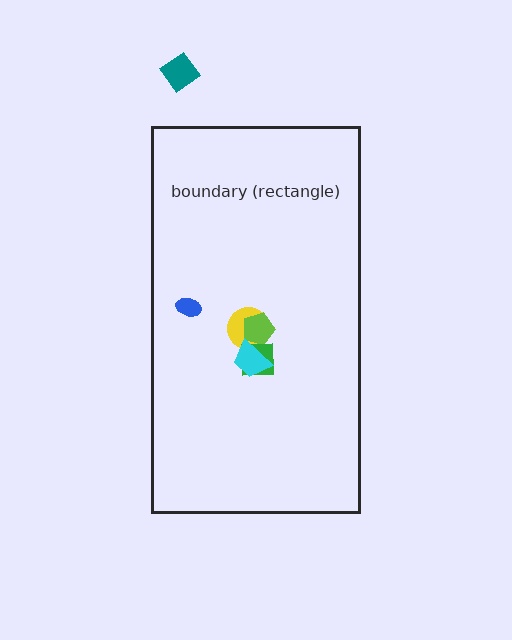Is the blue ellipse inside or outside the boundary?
Inside.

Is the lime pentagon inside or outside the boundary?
Inside.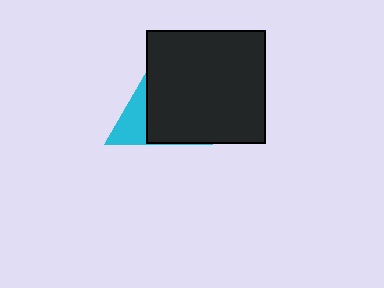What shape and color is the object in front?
The object in front is a black rectangle.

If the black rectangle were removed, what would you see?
You would see the complete cyan triangle.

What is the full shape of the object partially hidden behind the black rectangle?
The partially hidden object is a cyan triangle.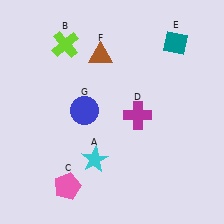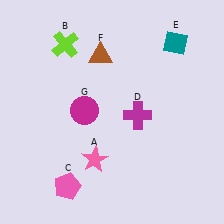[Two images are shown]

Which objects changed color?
A changed from cyan to pink. G changed from blue to magenta.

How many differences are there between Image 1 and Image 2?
There are 2 differences between the two images.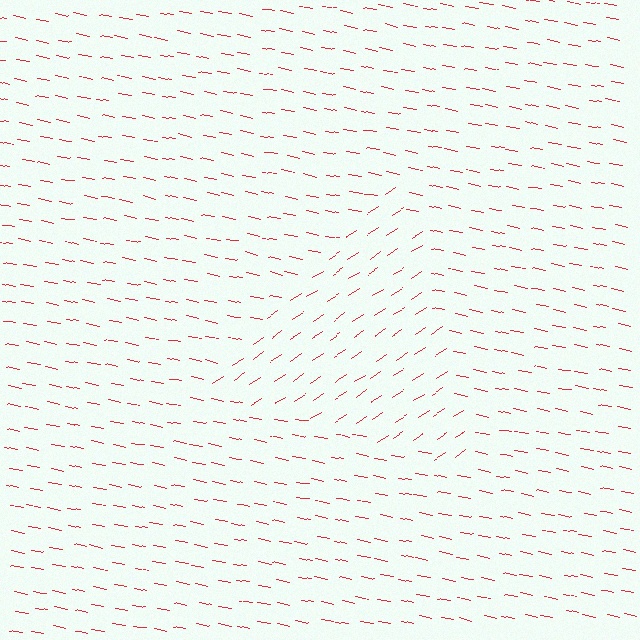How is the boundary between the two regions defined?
The boundary is defined purely by a change in line orientation (approximately 45 degrees difference). All lines are the same color and thickness.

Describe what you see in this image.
The image is filled with small red line segments. A triangle region in the image has lines oriented differently from the surrounding lines, creating a visible texture boundary.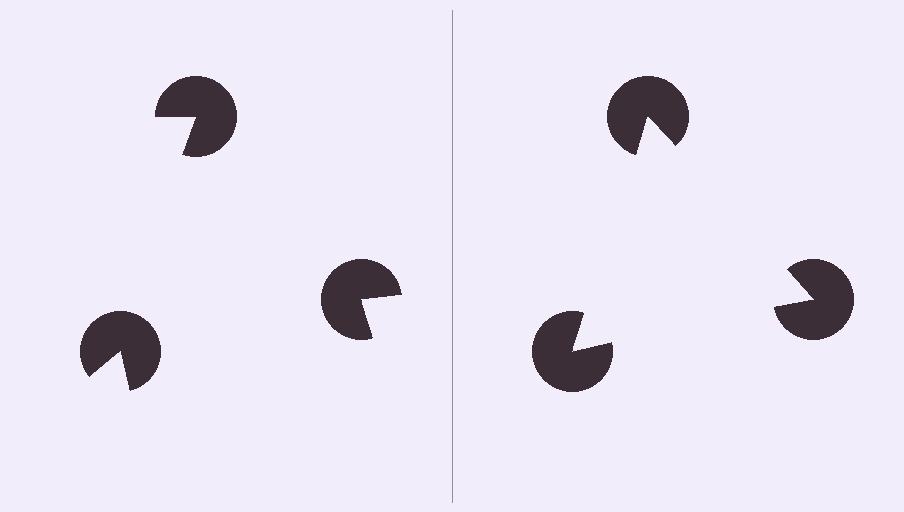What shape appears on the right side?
An illusory triangle.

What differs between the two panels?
The pac-man discs are positioned identically on both sides; only the wedge orientations differ. On the right they align to a triangle; on the left they are misaligned.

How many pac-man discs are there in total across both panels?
6 — 3 on each side.